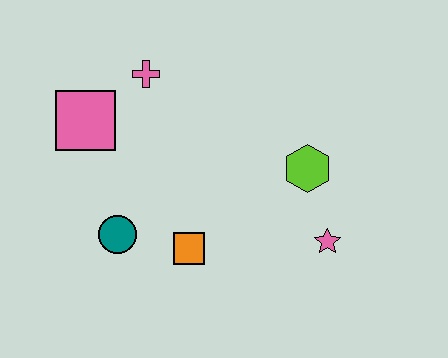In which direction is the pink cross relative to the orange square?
The pink cross is above the orange square.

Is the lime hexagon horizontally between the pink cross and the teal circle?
No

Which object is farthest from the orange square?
The pink cross is farthest from the orange square.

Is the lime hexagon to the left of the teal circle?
No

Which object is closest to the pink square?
The pink cross is closest to the pink square.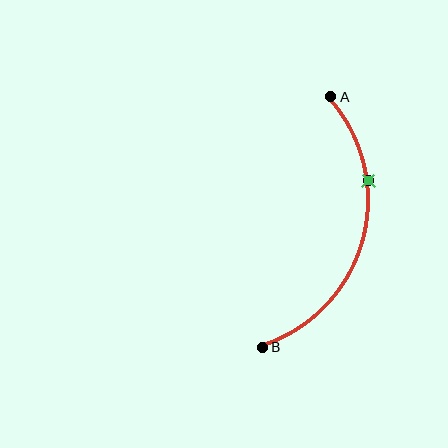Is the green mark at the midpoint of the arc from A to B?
No. The green mark lies on the arc but is closer to endpoint A. The arc midpoint would be at the point on the curve equidistant along the arc from both A and B.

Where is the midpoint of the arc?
The arc midpoint is the point on the curve farthest from the straight line joining A and B. It sits to the right of that line.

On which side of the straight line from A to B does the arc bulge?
The arc bulges to the right of the straight line connecting A and B.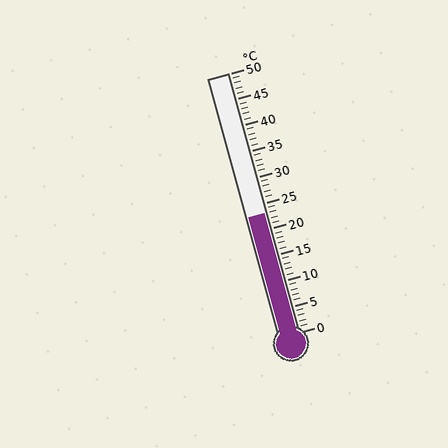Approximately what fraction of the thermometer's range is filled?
The thermometer is filled to approximately 45% of its range.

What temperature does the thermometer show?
The thermometer shows approximately 23°C.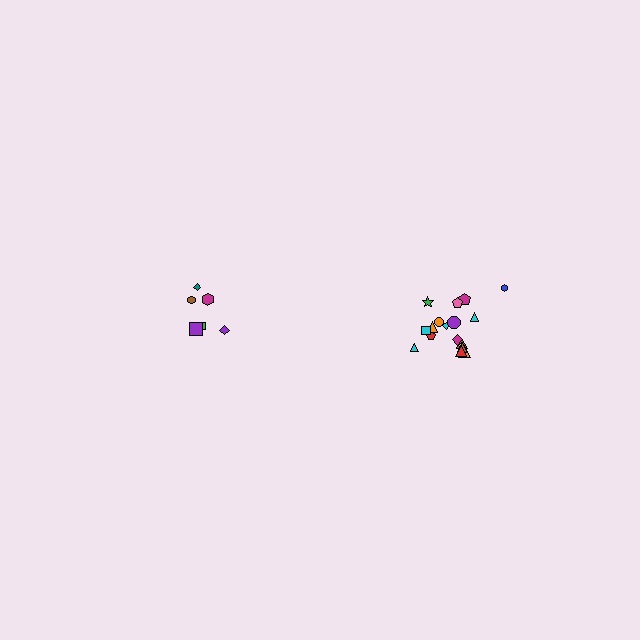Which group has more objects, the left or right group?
The right group.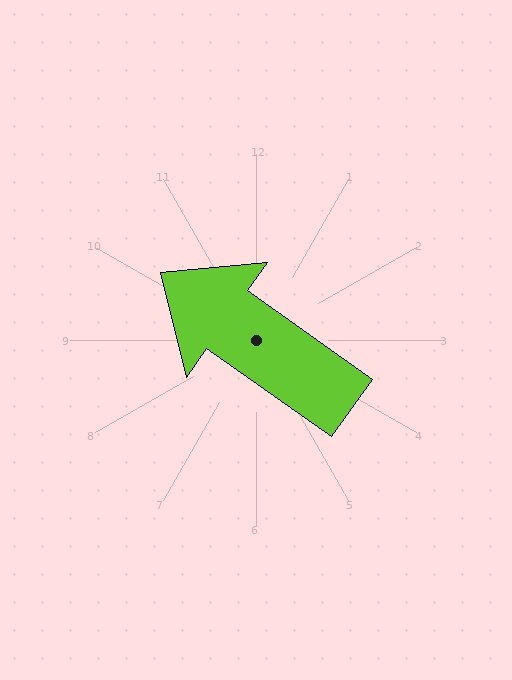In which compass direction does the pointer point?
Northwest.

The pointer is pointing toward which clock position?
Roughly 10 o'clock.